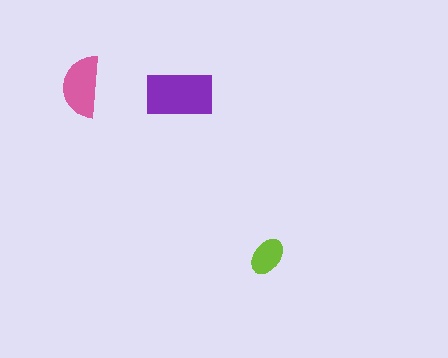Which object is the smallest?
The lime ellipse.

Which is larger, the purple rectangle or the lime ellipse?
The purple rectangle.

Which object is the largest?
The purple rectangle.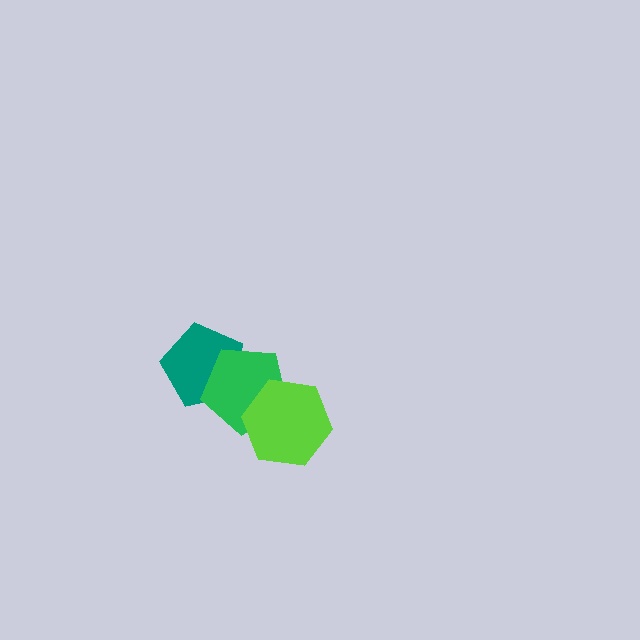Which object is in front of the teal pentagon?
The green pentagon is in front of the teal pentagon.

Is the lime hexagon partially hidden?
No, no other shape covers it.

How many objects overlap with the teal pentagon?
1 object overlaps with the teal pentagon.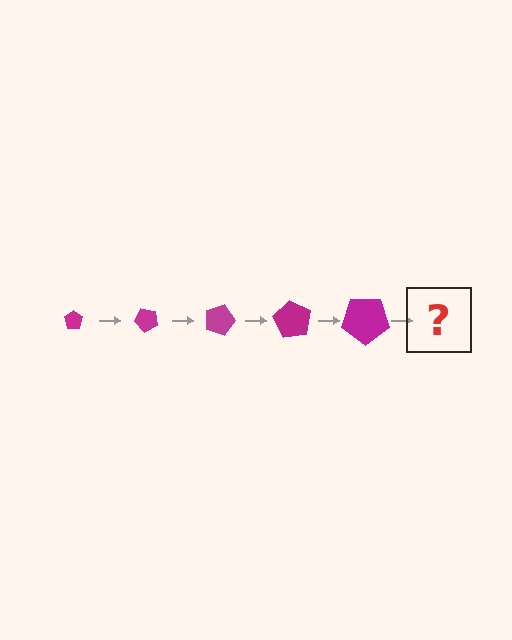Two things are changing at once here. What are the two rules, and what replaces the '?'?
The two rules are that the pentagon grows larger each step and it rotates 45 degrees each step. The '?' should be a pentagon, larger than the previous one and rotated 225 degrees from the start.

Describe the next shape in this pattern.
It should be a pentagon, larger than the previous one and rotated 225 degrees from the start.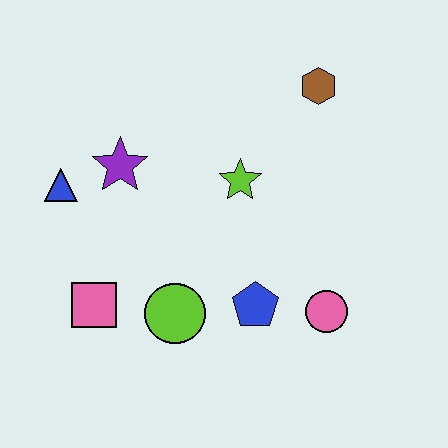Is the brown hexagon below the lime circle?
No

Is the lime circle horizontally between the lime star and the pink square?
Yes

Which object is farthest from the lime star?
The pink square is farthest from the lime star.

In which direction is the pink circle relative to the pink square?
The pink circle is to the right of the pink square.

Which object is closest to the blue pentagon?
The pink circle is closest to the blue pentagon.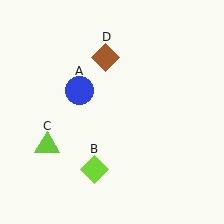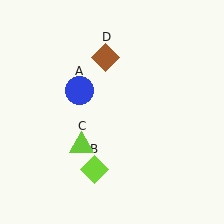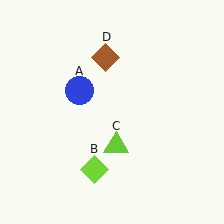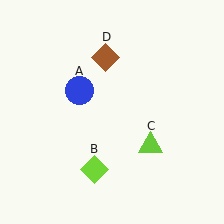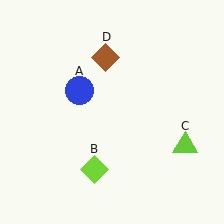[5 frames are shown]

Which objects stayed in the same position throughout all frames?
Blue circle (object A) and lime diamond (object B) and brown diamond (object D) remained stationary.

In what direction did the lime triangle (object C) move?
The lime triangle (object C) moved right.